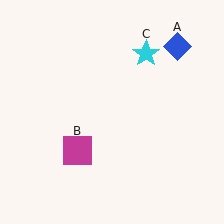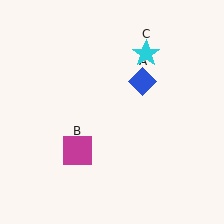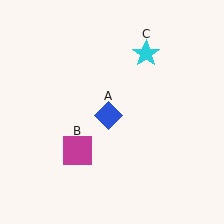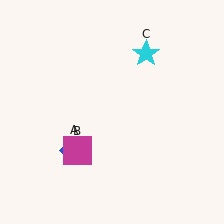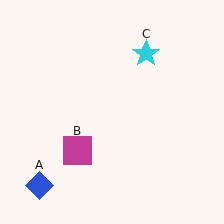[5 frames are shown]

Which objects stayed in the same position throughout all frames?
Magenta square (object B) and cyan star (object C) remained stationary.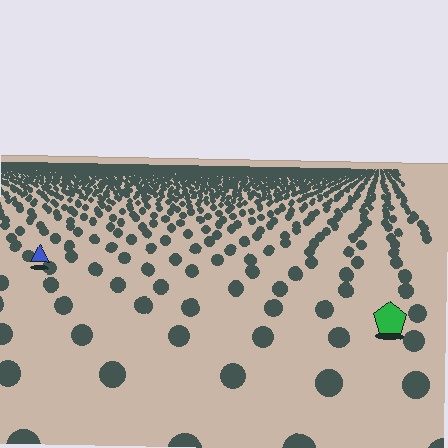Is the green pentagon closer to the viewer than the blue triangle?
Yes. The green pentagon is closer — you can tell from the texture gradient: the ground texture is coarser near it.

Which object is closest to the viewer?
The green pentagon is closest. The texture marks near it are larger and more spread out.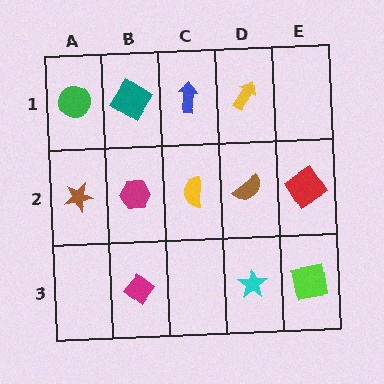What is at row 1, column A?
A green circle.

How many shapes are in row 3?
3 shapes.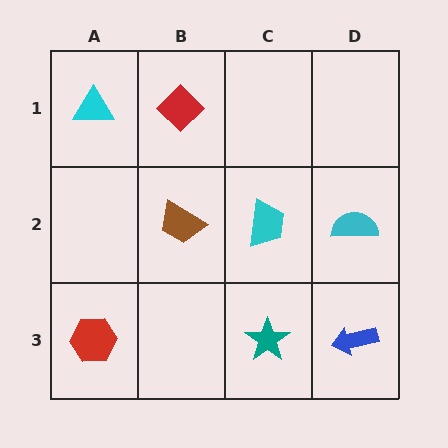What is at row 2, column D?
A cyan semicircle.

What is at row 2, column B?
A brown trapezoid.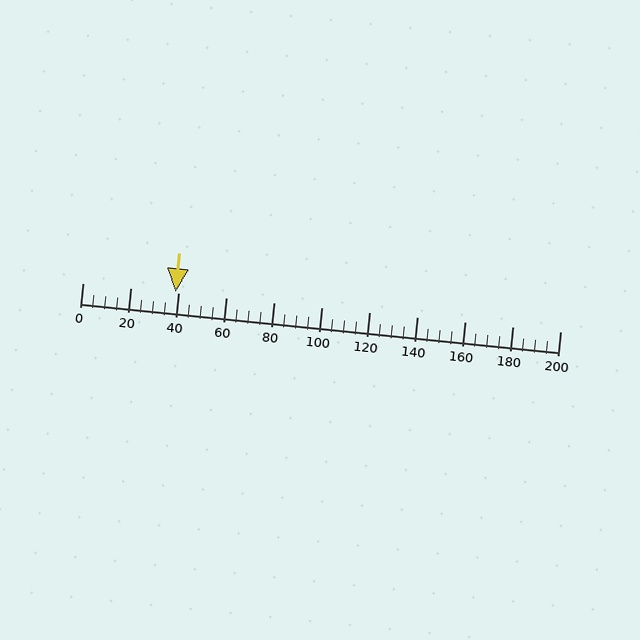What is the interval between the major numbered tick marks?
The major tick marks are spaced 20 units apart.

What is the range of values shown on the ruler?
The ruler shows values from 0 to 200.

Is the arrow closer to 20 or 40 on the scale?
The arrow is closer to 40.